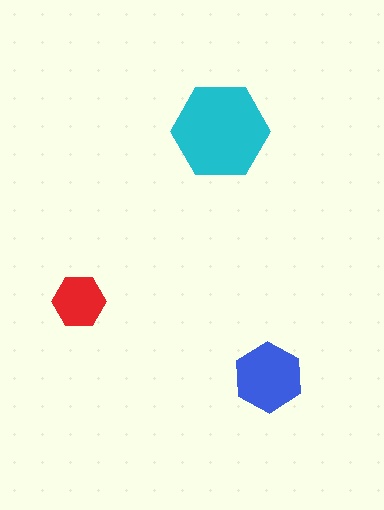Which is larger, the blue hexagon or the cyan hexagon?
The cyan one.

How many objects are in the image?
There are 3 objects in the image.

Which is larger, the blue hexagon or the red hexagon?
The blue one.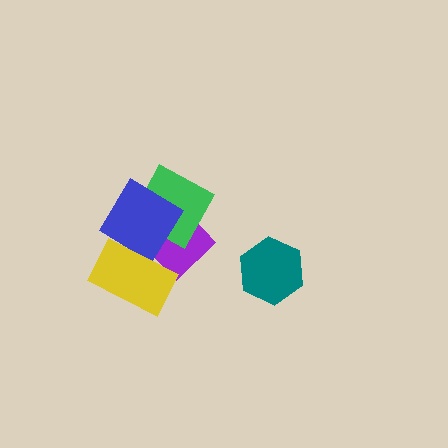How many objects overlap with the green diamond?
2 objects overlap with the green diamond.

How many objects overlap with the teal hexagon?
0 objects overlap with the teal hexagon.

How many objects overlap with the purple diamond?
3 objects overlap with the purple diamond.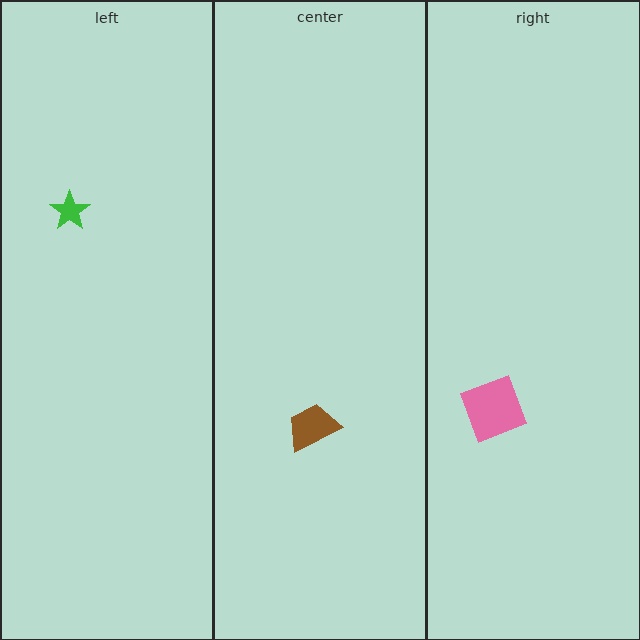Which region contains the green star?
The left region.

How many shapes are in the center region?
1.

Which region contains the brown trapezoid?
The center region.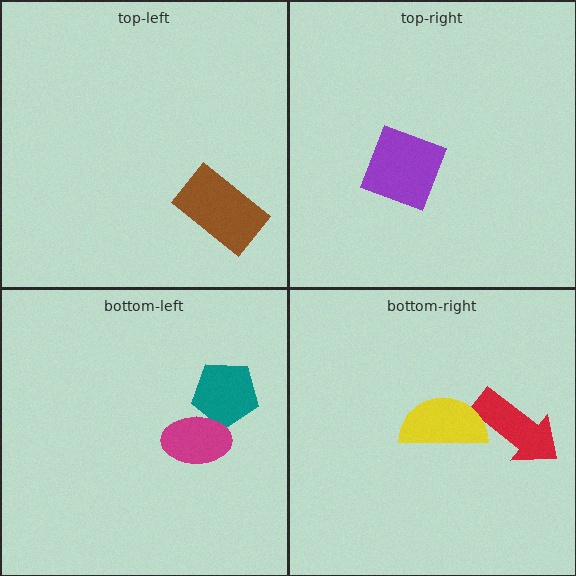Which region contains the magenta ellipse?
The bottom-left region.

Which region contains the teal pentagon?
The bottom-left region.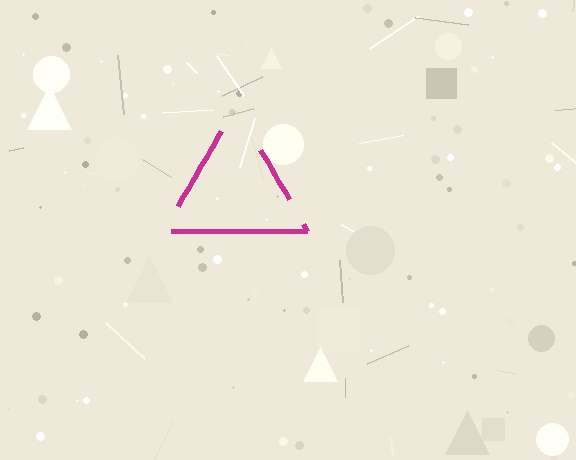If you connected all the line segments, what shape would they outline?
They would outline a triangle.